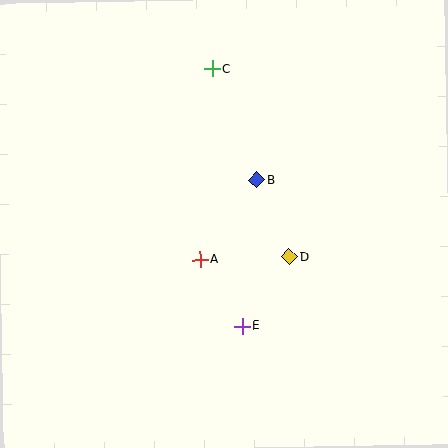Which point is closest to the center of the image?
Point A at (200, 259) is closest to the center.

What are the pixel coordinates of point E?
Point E is at (242, 326).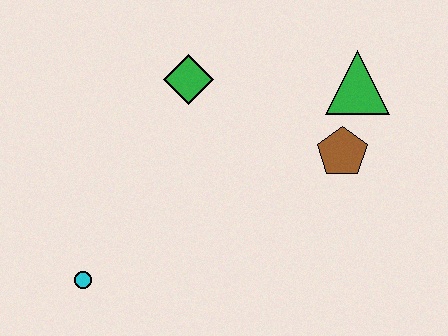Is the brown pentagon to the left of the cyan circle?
No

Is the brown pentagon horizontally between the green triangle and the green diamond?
Yes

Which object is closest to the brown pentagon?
The green triangle is closest to the brown pentagon.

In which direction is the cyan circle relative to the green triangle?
The cyan circle is to the left of the green triangle.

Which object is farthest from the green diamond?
The cyan circle is farthest from the green diamond.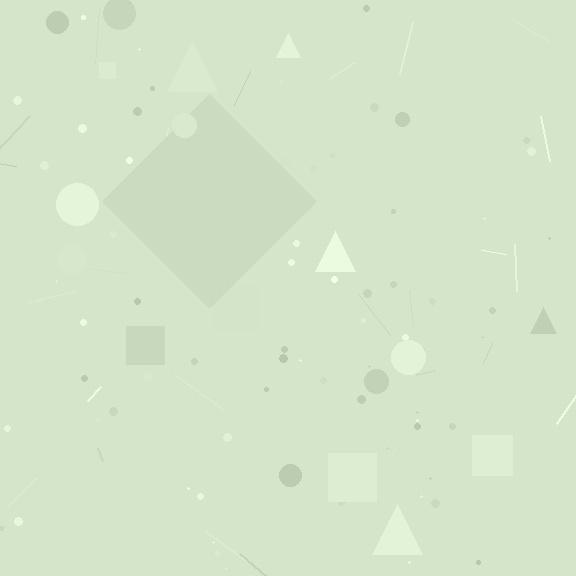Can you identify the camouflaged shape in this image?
The camouflaged shape is a diamond.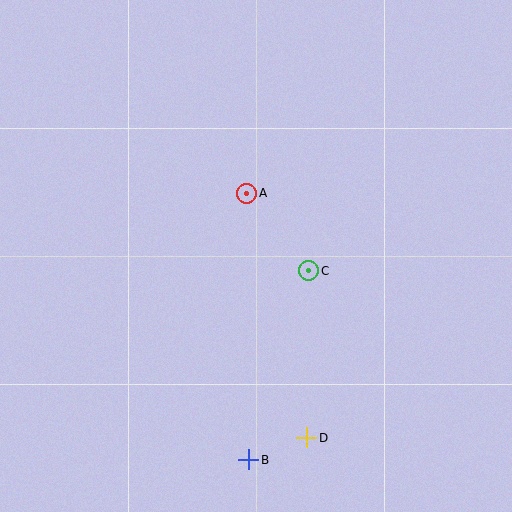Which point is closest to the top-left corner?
Point A is closest to the top-left corner.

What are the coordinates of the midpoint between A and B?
The midpoint between A and B is at (248, 327).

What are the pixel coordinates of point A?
Point A is at (247, 193).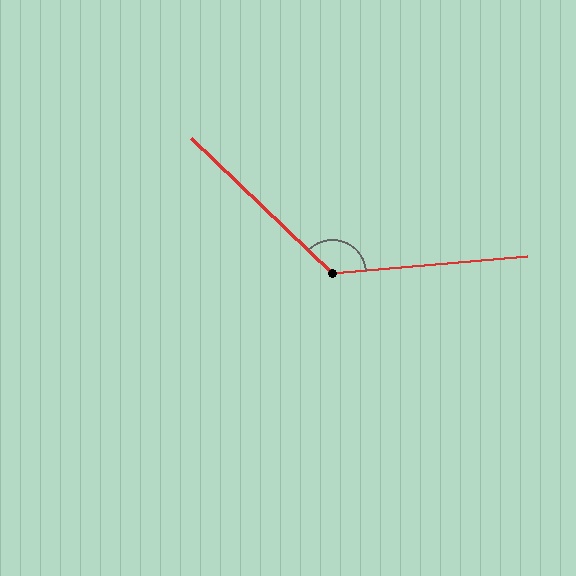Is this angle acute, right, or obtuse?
It is obtuse.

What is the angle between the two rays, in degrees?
Approximately 131 degrees.